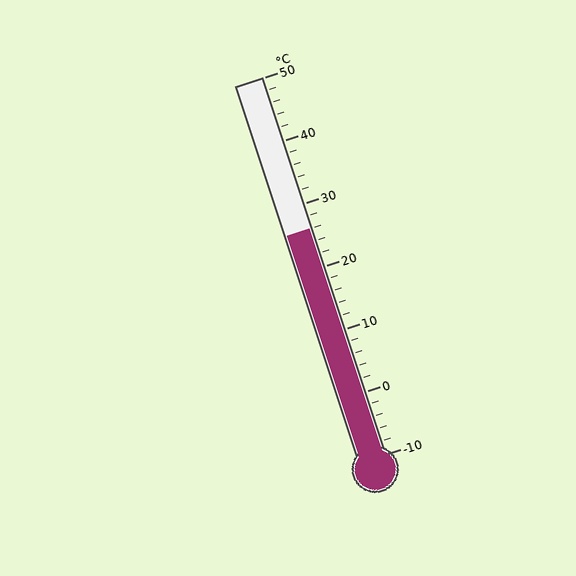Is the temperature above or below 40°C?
The temperature is below 40°C.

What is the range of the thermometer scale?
The thermometer scale ranges from -10°C to 50°C.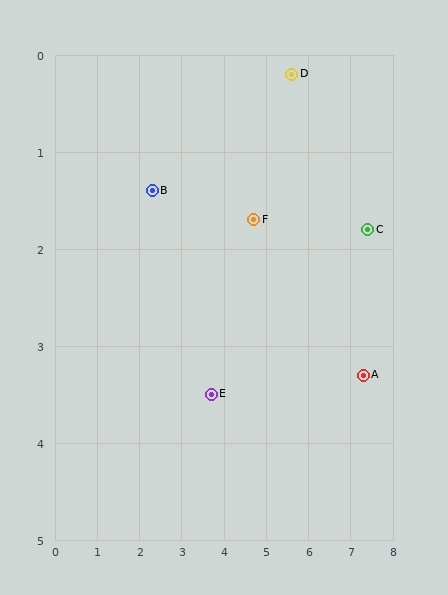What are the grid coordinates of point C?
Point C is at approximately (7.4, 1.8).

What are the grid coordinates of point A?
Point A is at approximately (7.3, 3.3).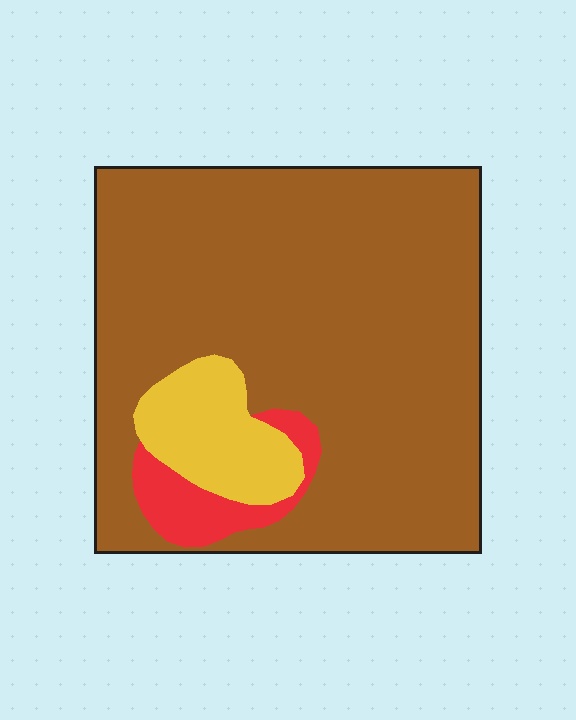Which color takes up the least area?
Red, at roughly 5%.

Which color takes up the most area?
Brown, at roughly 85%.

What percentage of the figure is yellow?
Yellow takes up about one tenth (1/10) of the figure.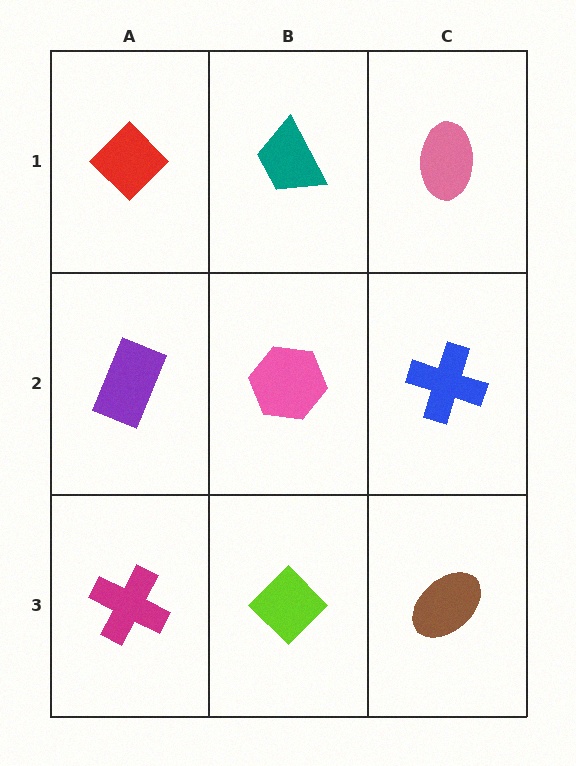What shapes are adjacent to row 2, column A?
A red diamond (row 1, column A), a magenta cross (row 3, column A), a pink hexagon (row 2, column B).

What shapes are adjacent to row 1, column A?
A purple rectangle (row 2, column A), a teal trapezoid (row 1, column B).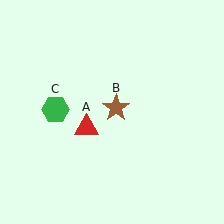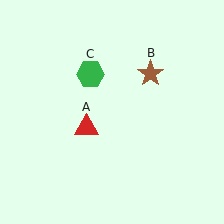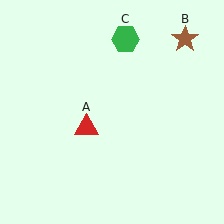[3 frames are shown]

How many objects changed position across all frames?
2 objects changed position: brown star (object B), green hexagon (object C).